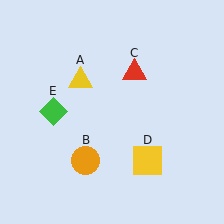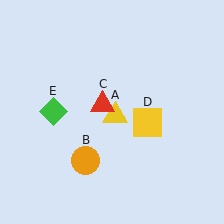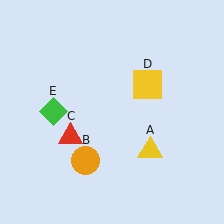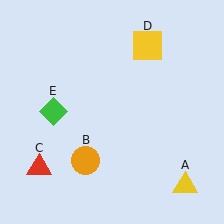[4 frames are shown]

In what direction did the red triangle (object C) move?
The red triangle (object C) moved down and to the left.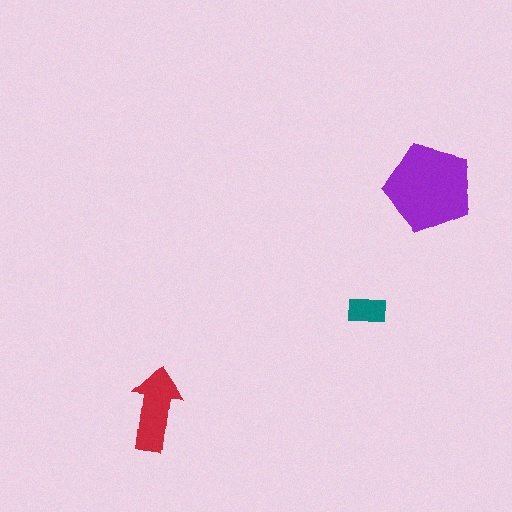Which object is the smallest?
The teal rectangle.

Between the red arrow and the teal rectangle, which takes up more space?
The red arrow.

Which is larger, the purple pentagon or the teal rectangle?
The purple pentagon.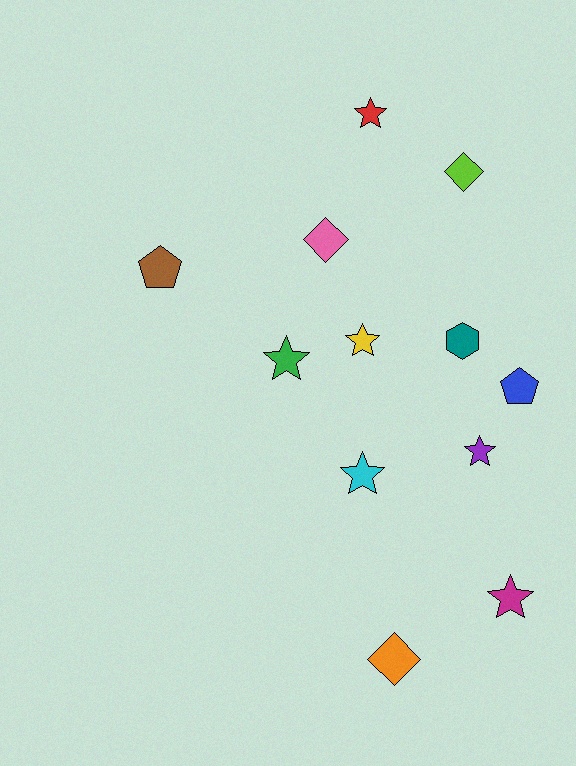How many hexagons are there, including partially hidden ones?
There is 1 hexagon.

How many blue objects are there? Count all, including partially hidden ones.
There is 1 blue object.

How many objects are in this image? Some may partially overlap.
There are 12 objects.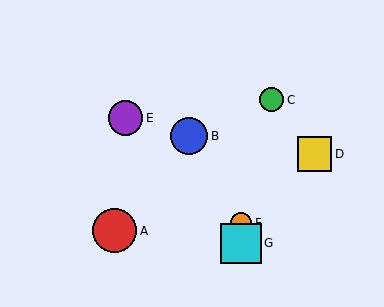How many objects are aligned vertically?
2 objects (F, G) are aligned vertically.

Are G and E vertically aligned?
No, G is at x≈241 and E is at x≈125.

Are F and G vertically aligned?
Yes, both are at x≈241.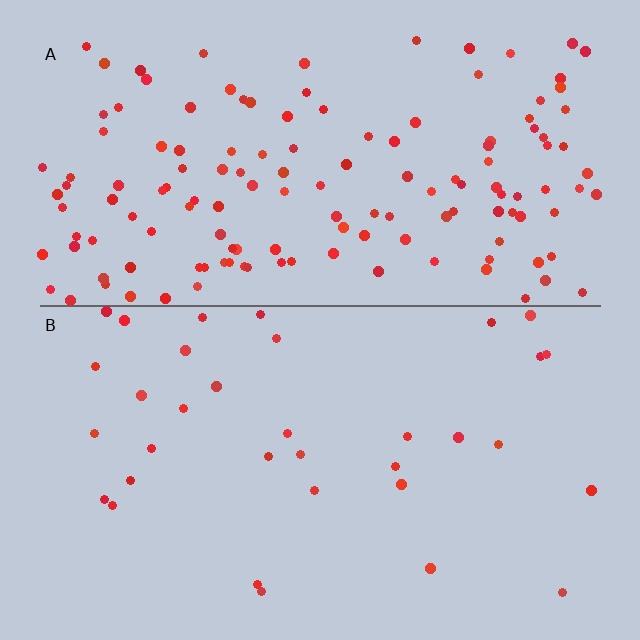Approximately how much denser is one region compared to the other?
Approximately 4.1× — region A over region B.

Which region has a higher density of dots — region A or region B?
A (the top).